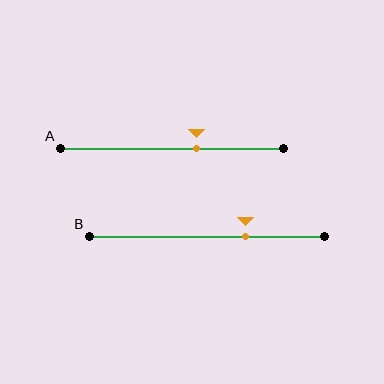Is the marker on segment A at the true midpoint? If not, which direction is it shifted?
No, the marker on segment A is shifted to the right by about 11% of the segment length.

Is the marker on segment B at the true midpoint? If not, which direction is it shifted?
No, the marker on segment B is shifted to the right by about 17% of the segment length.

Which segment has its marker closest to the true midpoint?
Segment A has its marker closest to the true midpoint.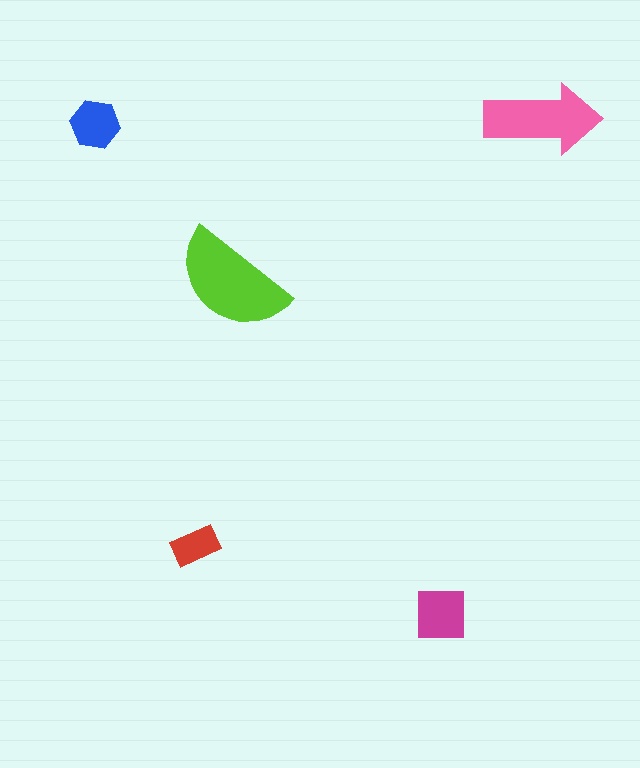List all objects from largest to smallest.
The lime semicircle, the pink arrow, the magenta square, the blue hexagon, the red rectangle.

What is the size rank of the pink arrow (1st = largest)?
2nd.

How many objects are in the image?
There are 5 objects in the image.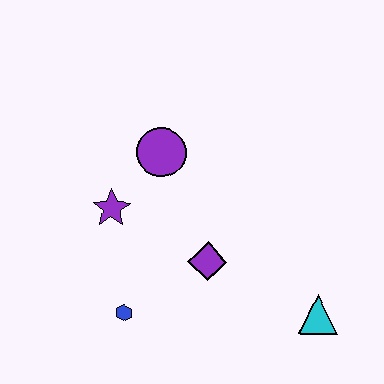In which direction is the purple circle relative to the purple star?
The purple circle is above the purple star.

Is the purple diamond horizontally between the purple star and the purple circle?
No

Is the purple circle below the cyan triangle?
No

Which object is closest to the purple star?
The purple circle is closest to the purple star.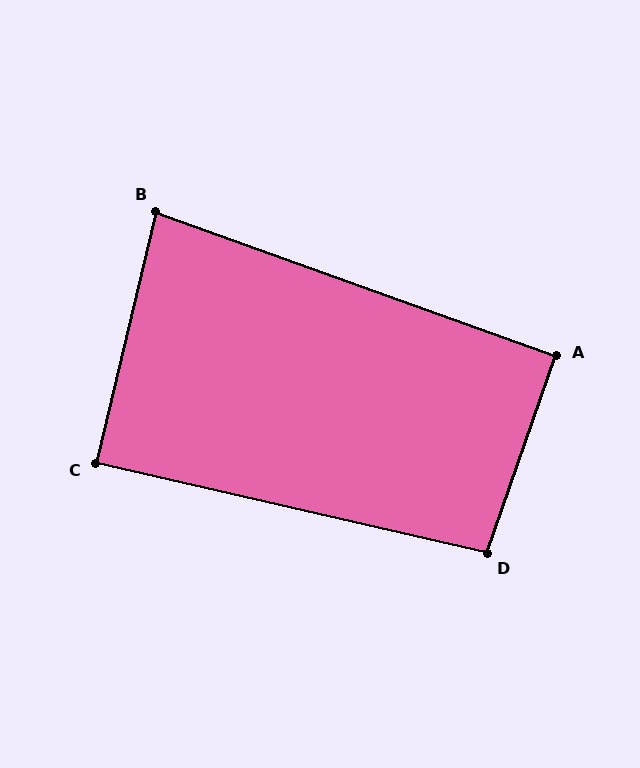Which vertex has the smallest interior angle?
B, at approximately 84 degrees.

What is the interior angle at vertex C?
Approximately 89 degrees (approximately right).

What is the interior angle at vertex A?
Approximately 91 degrees (approximately right).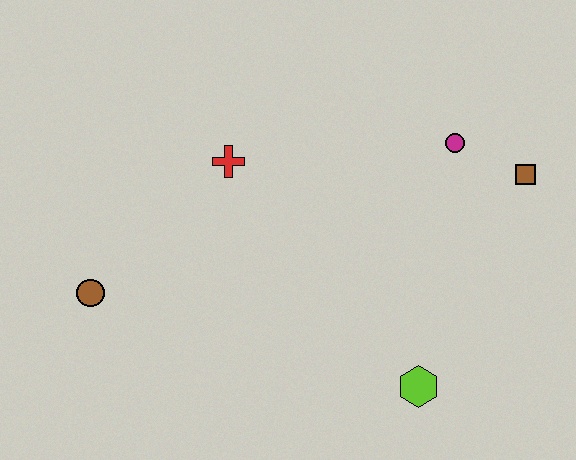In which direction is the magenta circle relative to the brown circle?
The magenta circle is to the right of the brown circle.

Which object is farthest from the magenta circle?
The brown circle is farthest from the magenta circle.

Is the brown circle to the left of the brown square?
Yes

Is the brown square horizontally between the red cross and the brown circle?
No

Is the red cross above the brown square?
Yes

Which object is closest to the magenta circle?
The brown square is closest to the magenta circle.